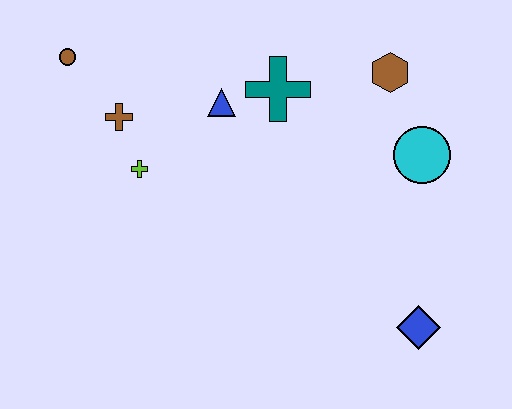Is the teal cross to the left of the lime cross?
No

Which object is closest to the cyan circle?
The brown hexagon is closest to the cyan circle.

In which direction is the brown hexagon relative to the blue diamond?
The brown hexagon is above the blue diamond.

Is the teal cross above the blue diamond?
Yes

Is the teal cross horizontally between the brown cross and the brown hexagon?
Yes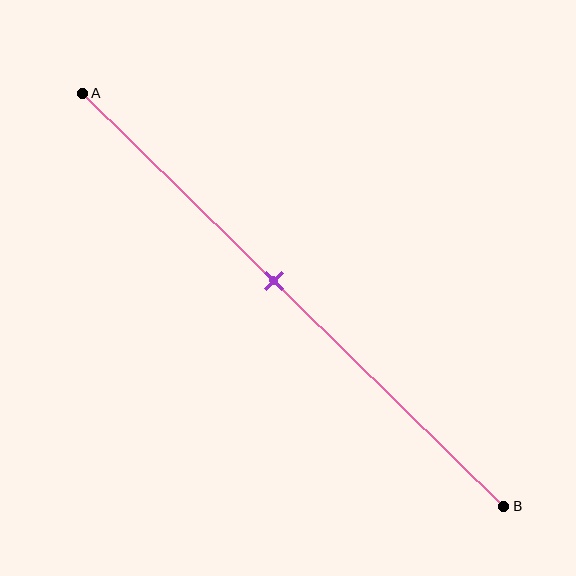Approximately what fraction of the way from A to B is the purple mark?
The purple mark is approximately 45% of the way from A to B.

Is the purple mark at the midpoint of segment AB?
No, the mark is at about 45% from A, not at the 50% midpoint.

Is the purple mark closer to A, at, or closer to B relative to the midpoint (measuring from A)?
The purple mark is closer to point A than the midpoint of segment AB.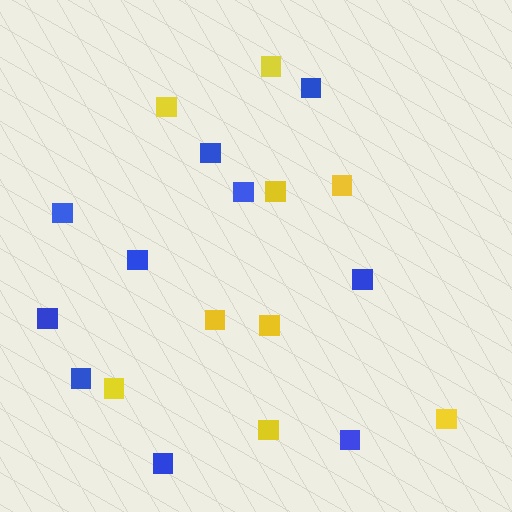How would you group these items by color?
There are 2 groups: one group of blue squares (10) and one group of yellow squares (9).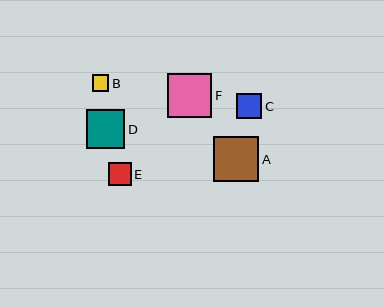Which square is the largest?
Square A is the largest with a size of approximately 45 pixels.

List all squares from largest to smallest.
From largest to smallest: A, F, D, C, E, B.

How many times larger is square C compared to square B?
Square C is approximately 1.5 times the size of square B.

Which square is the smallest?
Square B is the smallest with a size of approximately 16 pixels.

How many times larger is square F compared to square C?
Square F is approximately 1.8 times the size of square C.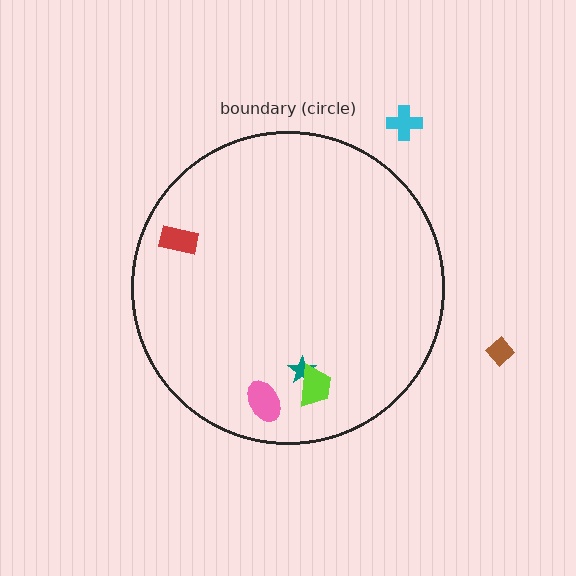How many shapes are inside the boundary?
4 inside, 2 outside.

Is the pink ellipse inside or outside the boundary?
Inside.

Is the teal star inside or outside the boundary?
Inside.